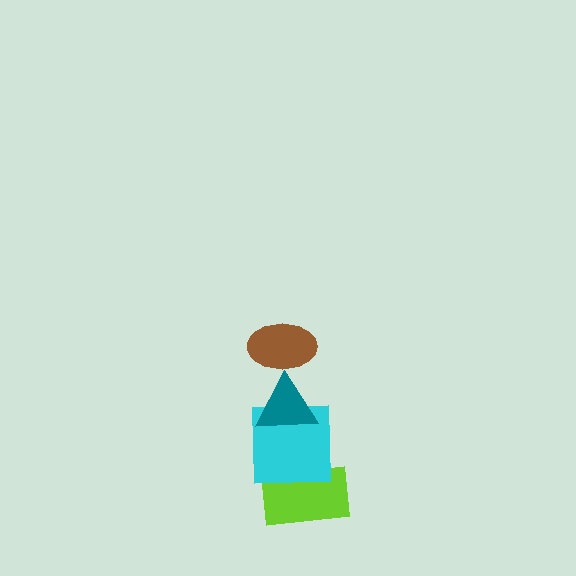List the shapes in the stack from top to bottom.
From top to bottom: the brown ellipse, the teal triangle, the cyan square, the lime rectangle.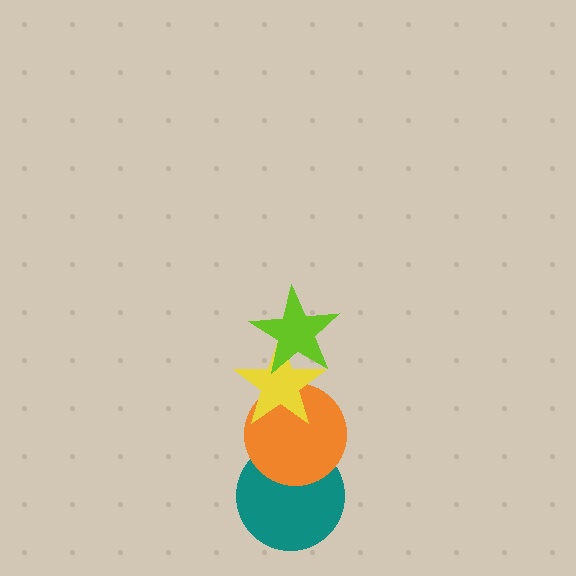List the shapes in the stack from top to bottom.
From top to bottom: the lime star, the yellow star, the orange circle, the teal circle.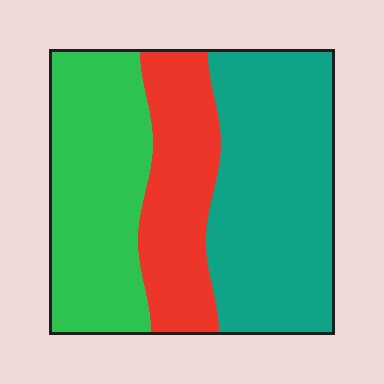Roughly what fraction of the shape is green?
Green covers about 35% of the shape.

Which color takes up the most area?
Teal, at roughly 45%.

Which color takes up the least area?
Red, at roughly 25%.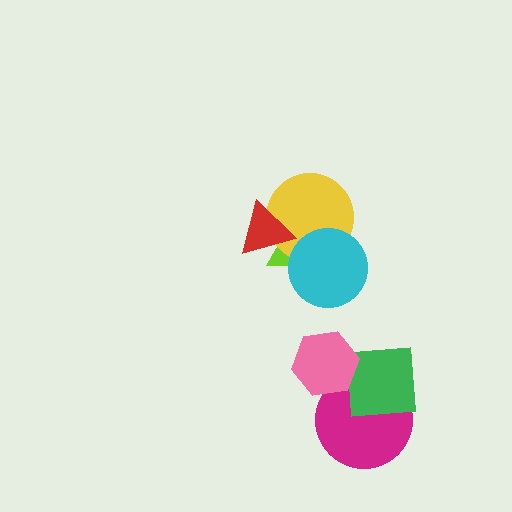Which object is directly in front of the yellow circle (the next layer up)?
The cyan circle is directly in front of the yellow circle.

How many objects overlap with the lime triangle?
3 objects overlap with the lime triangle.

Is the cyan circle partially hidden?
No, no other shape covers it.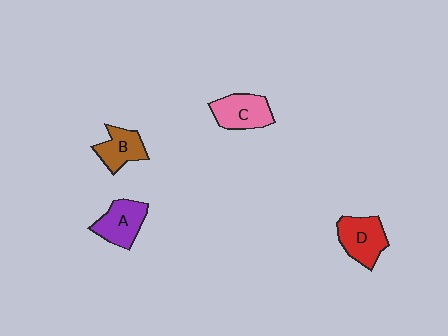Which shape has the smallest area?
Shape B (brown).